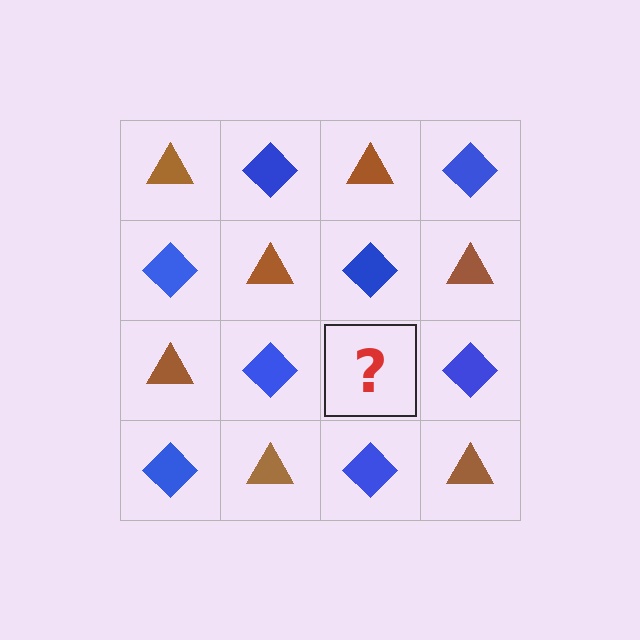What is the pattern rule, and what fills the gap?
The rule is that it alternates brown triangle and blue diamond in a checkerboard pattern. The gap should be filled with a brown triangle.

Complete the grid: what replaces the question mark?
The question mark should be replaced with a brown triangle.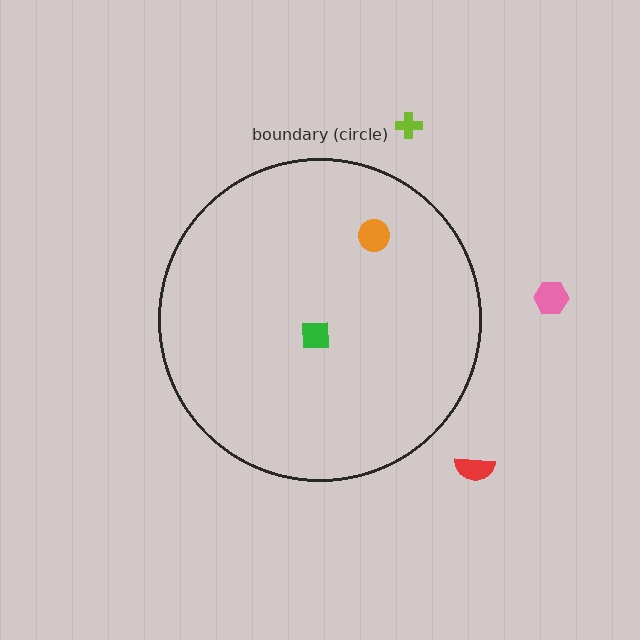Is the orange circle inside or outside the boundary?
Inside.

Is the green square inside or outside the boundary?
Inside.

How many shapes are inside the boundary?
2 inside, 3 outside.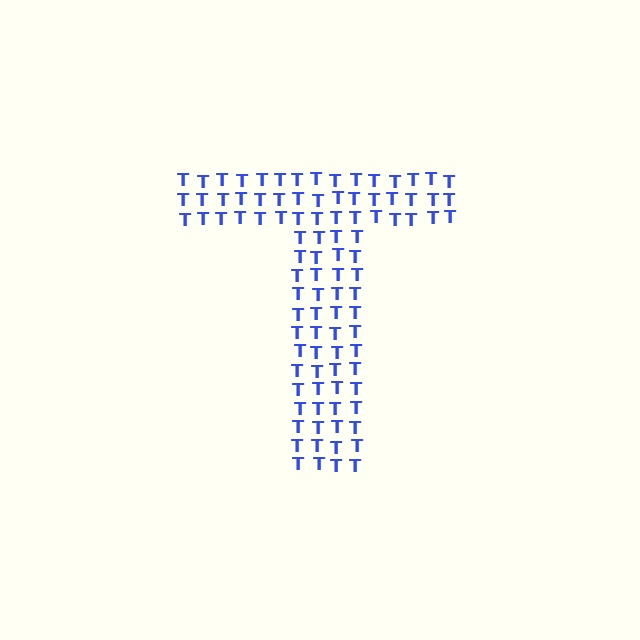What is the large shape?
The large shape is the letter T.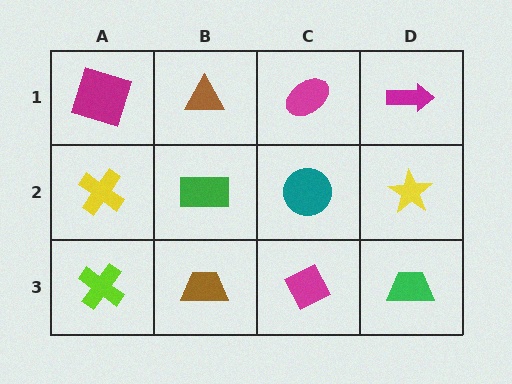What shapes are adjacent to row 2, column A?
A magenta square (row 1, column A), a lime cross (row 3, column A), a green rectangle (row 2, column B).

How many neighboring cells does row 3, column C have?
3.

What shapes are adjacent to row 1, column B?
A green rectangle (row 2, column B), a magenta square (row 1, column A), a magenta ellipse (row 1, column C).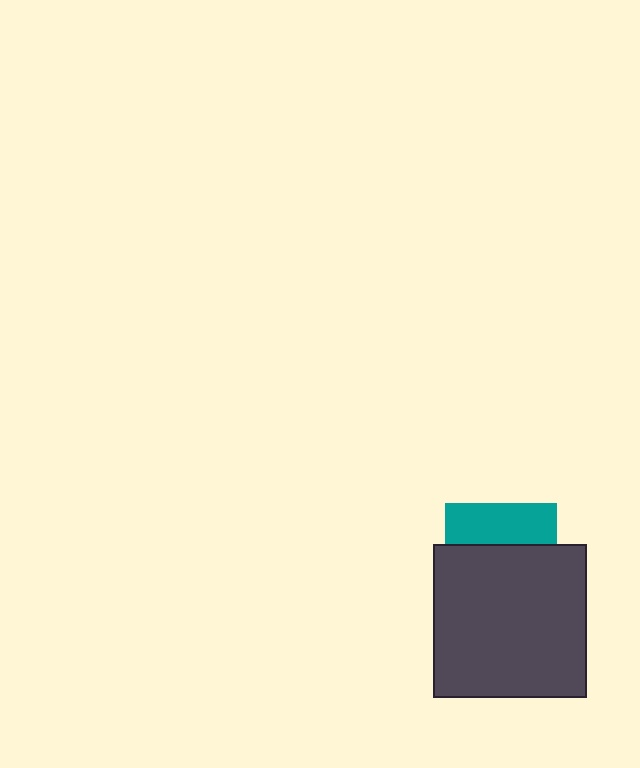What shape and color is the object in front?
The object in front is a dark gray square.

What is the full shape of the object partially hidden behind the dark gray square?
The partially hidden object is a teal square.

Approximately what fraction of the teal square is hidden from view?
Roughly 64% of the teal square is hidden behind the dark gray square.